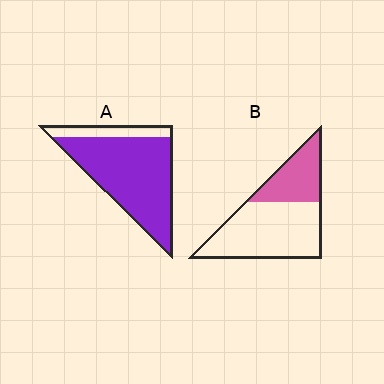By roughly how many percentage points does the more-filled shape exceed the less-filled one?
By roughly 50 percentage points (A over B).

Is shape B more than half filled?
No.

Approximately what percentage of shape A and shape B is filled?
A is approximately 85% and B is approximately 35%.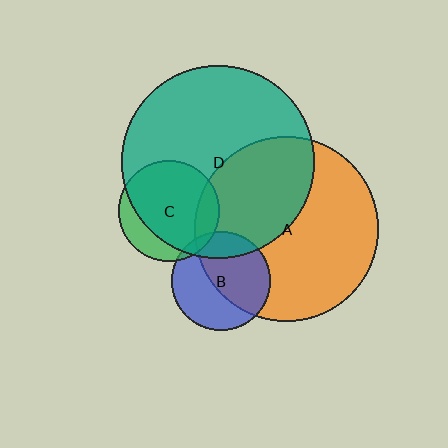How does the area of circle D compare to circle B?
Approximately 3.7 times.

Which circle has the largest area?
Circle D (teal).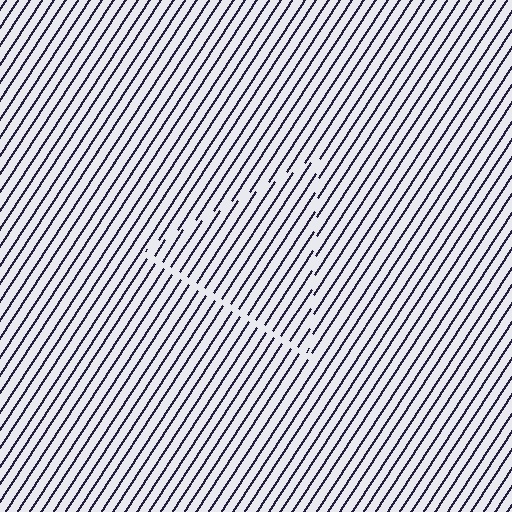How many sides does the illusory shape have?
3 sides — the line-ends trace a triangle.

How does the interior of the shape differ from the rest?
The interior of the shape contains the same grating, shifted by half a period — the contour is defined by the phase discontinuity where line-ends from the inner and outer gratings abut.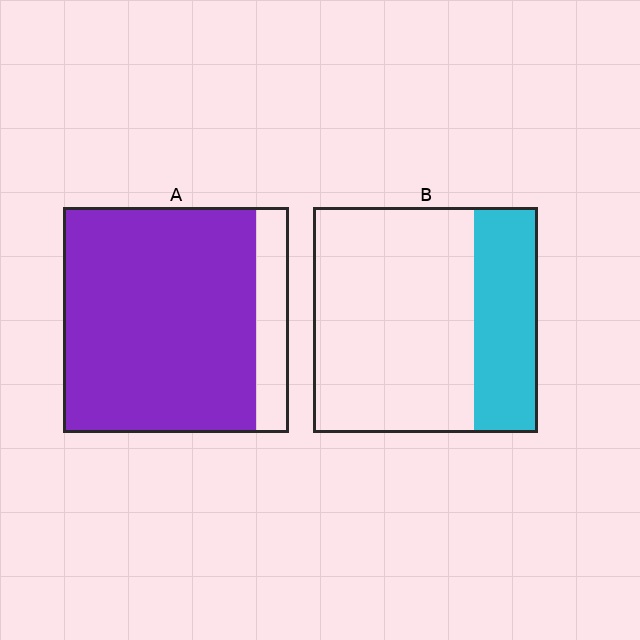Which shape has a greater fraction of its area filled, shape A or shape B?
Shape A.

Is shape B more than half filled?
No.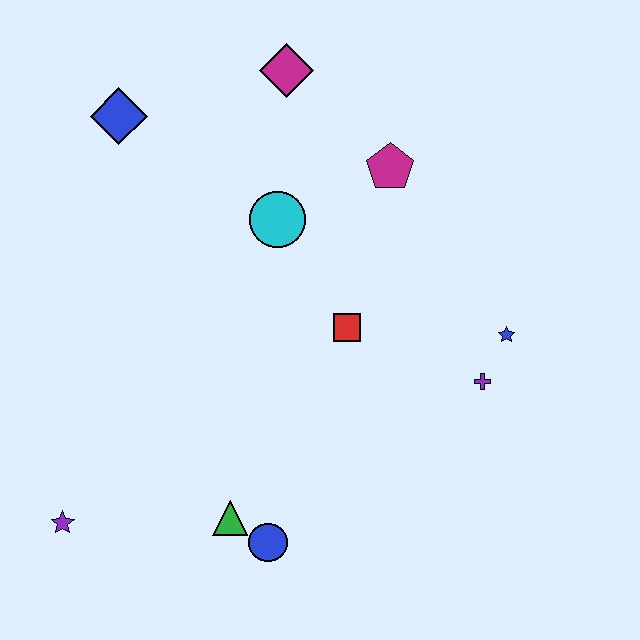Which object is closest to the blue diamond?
The magenta diamond is closest to the blue diamond.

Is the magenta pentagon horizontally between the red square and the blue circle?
No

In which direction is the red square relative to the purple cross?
The red square is to the left of the purple cross.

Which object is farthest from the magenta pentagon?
The purple star is farthest from the magenta pentagon.